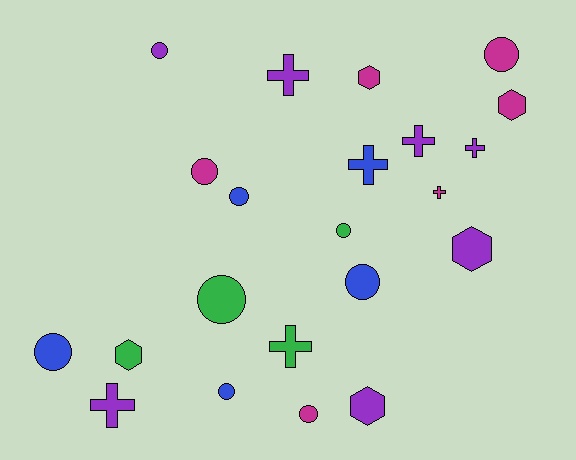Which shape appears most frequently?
Circle, with 10 objects.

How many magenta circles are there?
There are 3 magenta circles.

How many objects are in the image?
There are 22 objects.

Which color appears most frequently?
Purple, with 7 objects.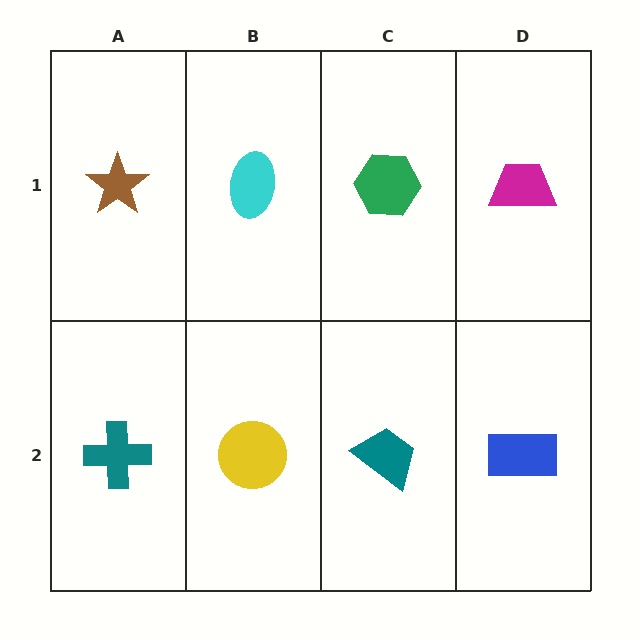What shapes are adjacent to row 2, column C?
A green hexagon (row 1, column C), a yellow circle (row 2, column B), a blue rectangle (row 2, column D).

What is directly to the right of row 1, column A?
A cyan ellipse.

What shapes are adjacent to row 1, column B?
A yellow circle (row 2, column B), a brown star (row 1, column A), a green hexagon (row 1, column C).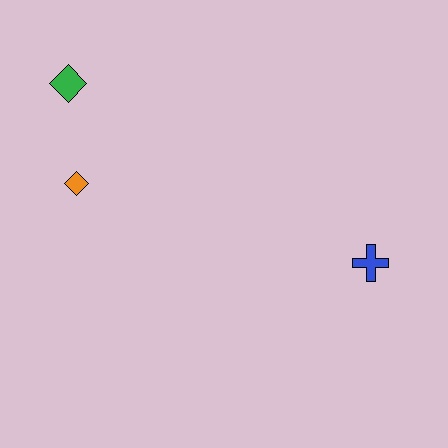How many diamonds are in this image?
There are 2 diamonds.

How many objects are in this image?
There are 3 objects.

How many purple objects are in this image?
There are no purple objects.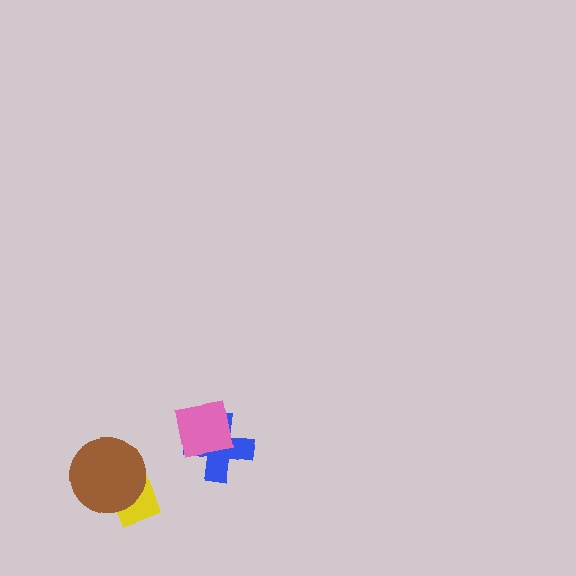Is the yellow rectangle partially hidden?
Yes, it is partially covered by another shape.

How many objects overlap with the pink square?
1 object overlaps with the pink square.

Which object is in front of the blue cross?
The pink square is in front of the blue cross.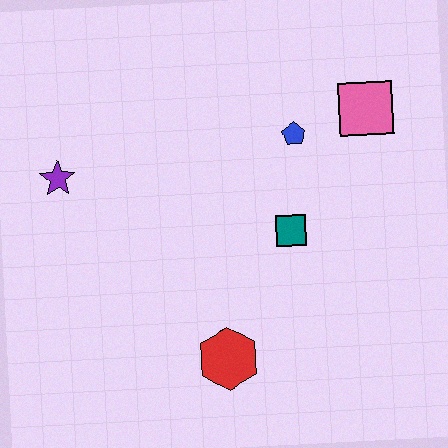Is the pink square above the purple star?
Yes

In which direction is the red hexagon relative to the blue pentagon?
The red hexagon is below the blue pentagon.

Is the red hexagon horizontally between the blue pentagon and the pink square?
No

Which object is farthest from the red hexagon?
The pink square is farthest from the red hexagon.